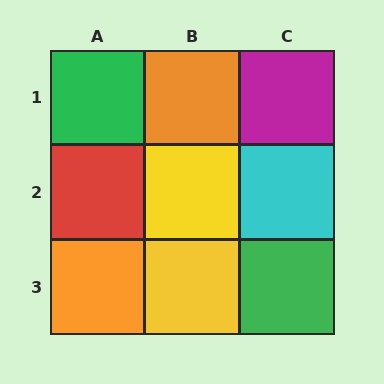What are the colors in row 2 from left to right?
Red, yellow, cyan.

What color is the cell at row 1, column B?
Orange.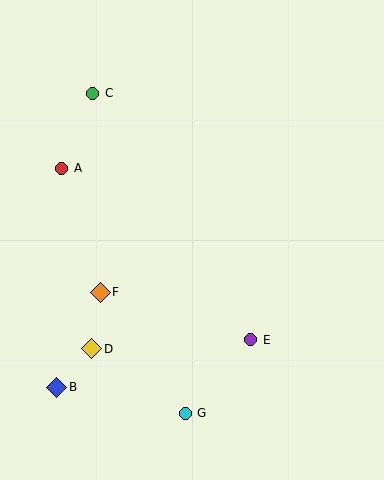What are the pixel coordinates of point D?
Point D is at (92, 349).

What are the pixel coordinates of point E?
Point E is at (251, 340).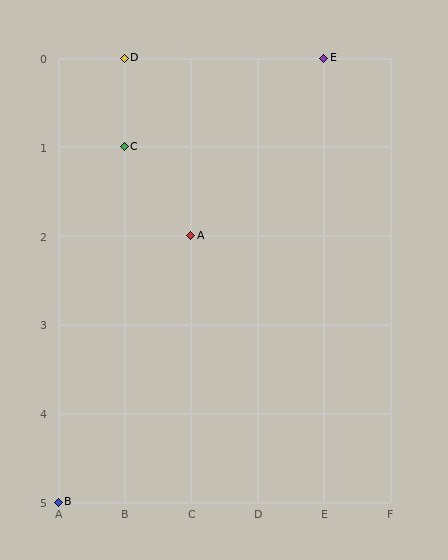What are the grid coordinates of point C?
Point C is at grid coordinates (B, 1).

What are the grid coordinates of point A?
Point A is at grid coordinates (C, 2).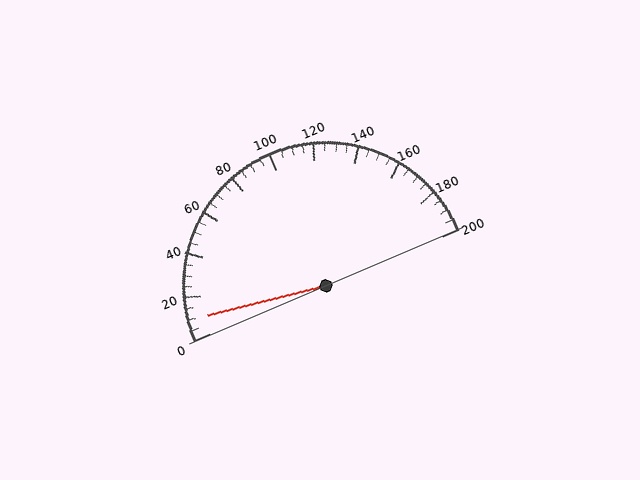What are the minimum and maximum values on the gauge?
The gauge ranges from 0 to 200.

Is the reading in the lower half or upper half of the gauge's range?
The reading is in the lower half of the range (0 to 200).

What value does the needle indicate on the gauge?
The needle indicates approximately 10.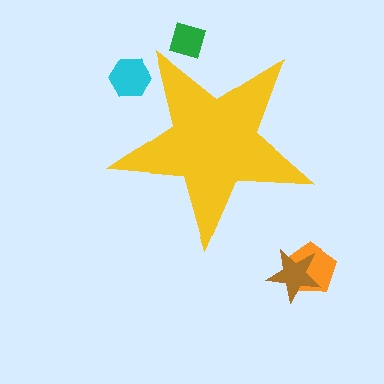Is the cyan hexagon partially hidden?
Yes, the cyan hexagon is partially hidden behind the yellow star.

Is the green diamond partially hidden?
Yes, the green diamond is partially hidden behind the yellow star.